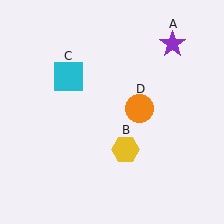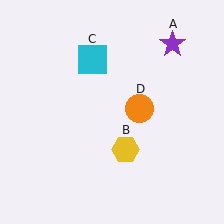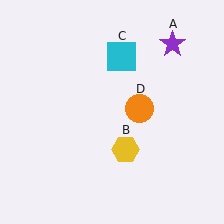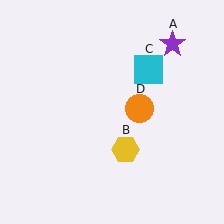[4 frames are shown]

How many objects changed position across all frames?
1 object changed position: cyan square (object C).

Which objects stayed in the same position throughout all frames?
Purple star (object A) and yellow hexagon (object B) and orange circle (object D) remained stationary.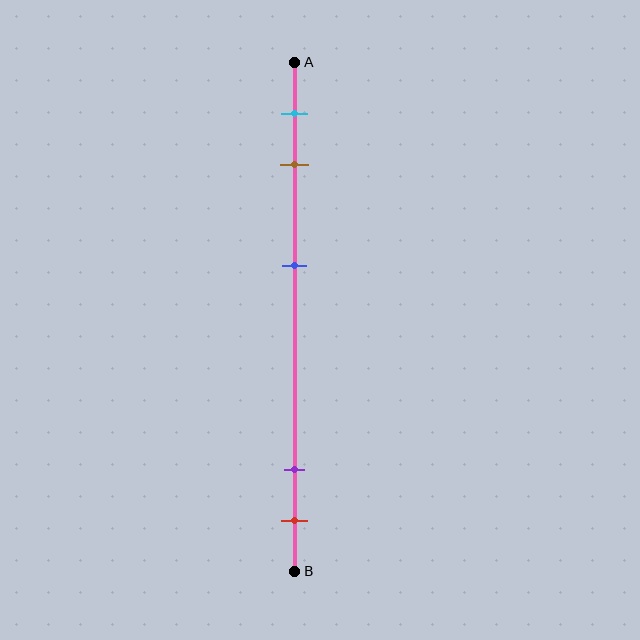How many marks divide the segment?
There are 5 marks dividing the segment.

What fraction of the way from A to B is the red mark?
The red mark is approximately 90% (0.9) of the way from A to B.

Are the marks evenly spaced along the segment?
No, the marks are not evenly spaced.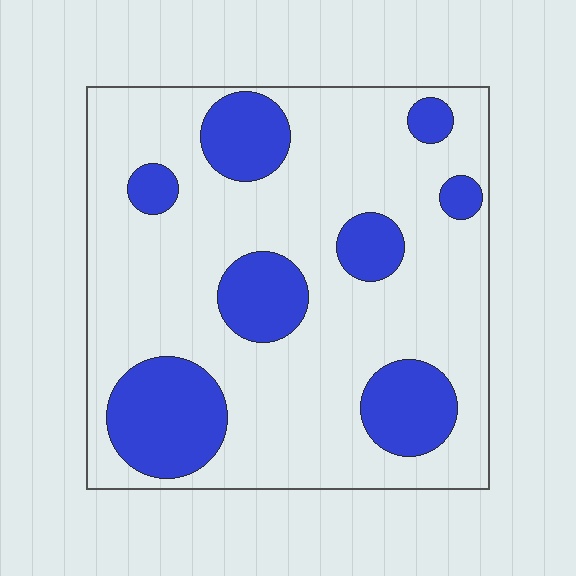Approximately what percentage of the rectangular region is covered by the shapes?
Approximately 25%.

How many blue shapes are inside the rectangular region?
8.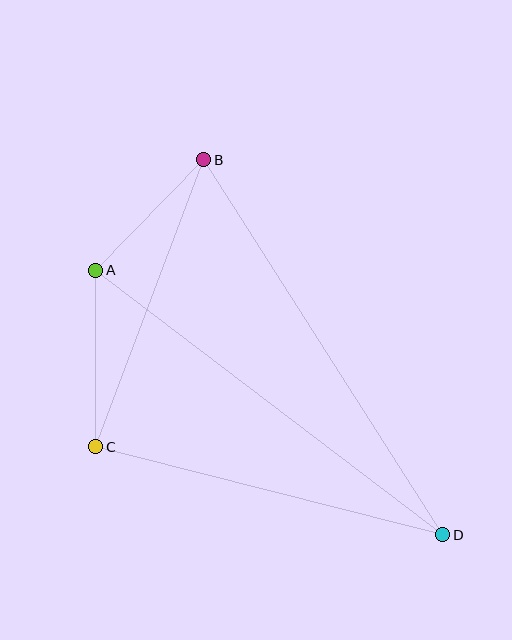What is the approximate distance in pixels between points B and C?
The distance between B and C is approximately 307 pixels.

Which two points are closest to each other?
Points A and B are closest to each other.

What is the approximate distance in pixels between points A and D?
The distance between A and D is approximately 436 pixels.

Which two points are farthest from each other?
Points B and D are farthest from each other.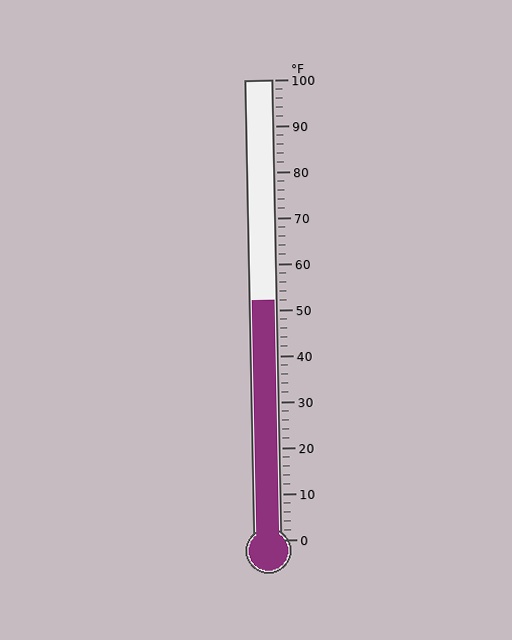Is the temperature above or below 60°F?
The temperature is below 60°F.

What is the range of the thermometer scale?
The thermometer scale ranges from 0°F to 100°F.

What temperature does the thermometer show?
The thermometer shows approximately 52°F.